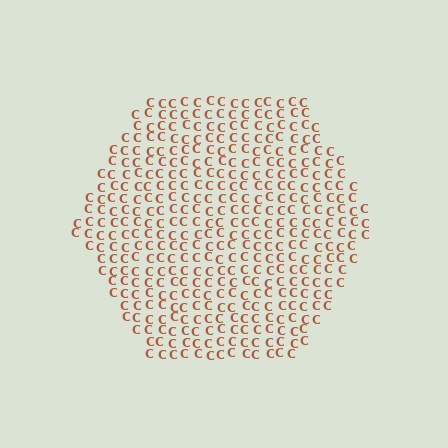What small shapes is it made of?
It is made of small letter C's.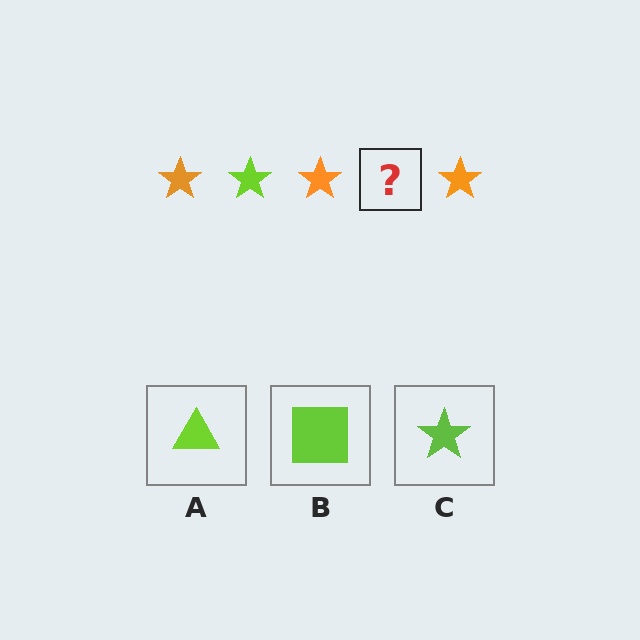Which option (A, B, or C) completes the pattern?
C.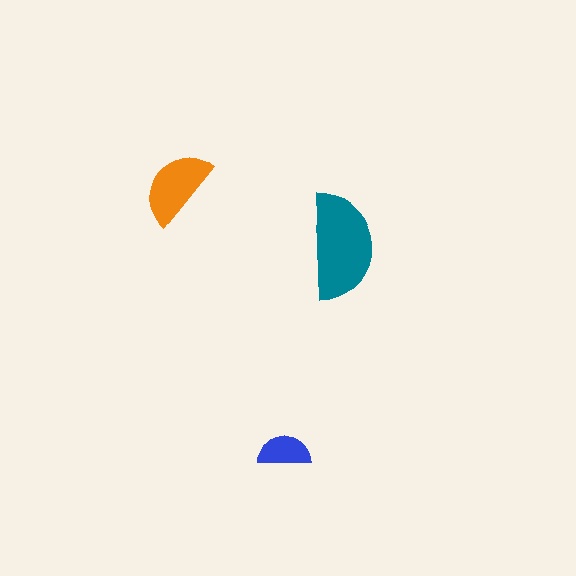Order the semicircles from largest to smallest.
the teal one, the orange one, the blue one.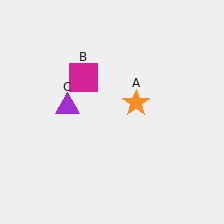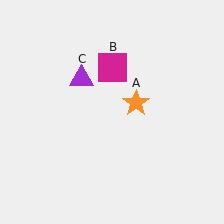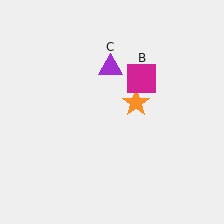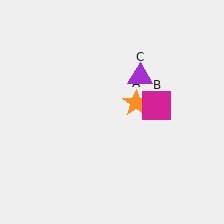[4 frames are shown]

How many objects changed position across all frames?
2 objects changed position: magenta square (object B), purple triangle (object C).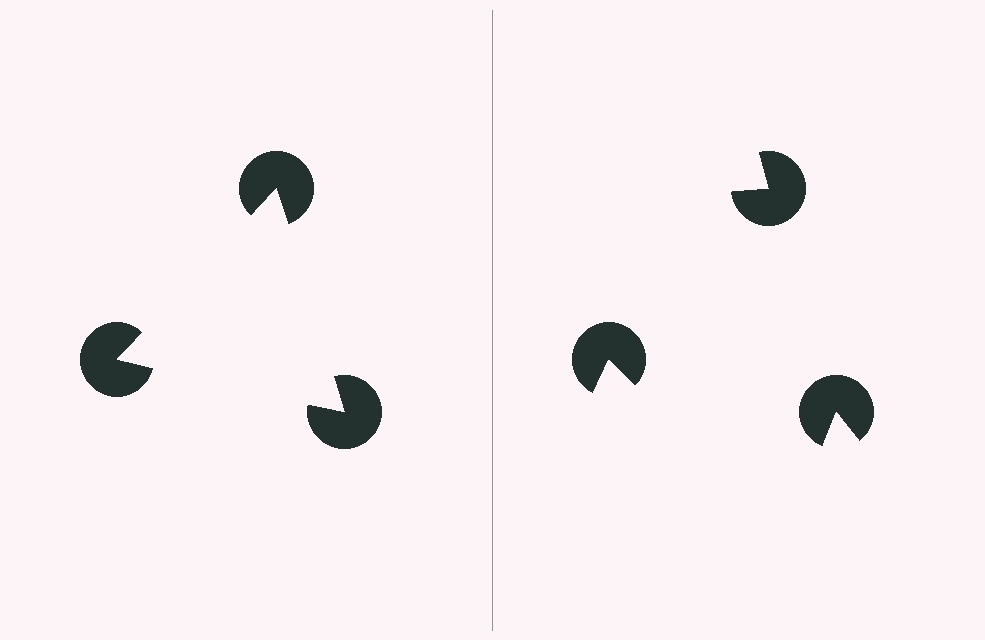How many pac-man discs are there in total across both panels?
6 — 3 on each side.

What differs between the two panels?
The pac-man discs are positioned identically on both sides; only the wedge orientations differ. On the left they align to a triangle; on the right they are misaligned.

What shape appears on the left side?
An illusory triangle.